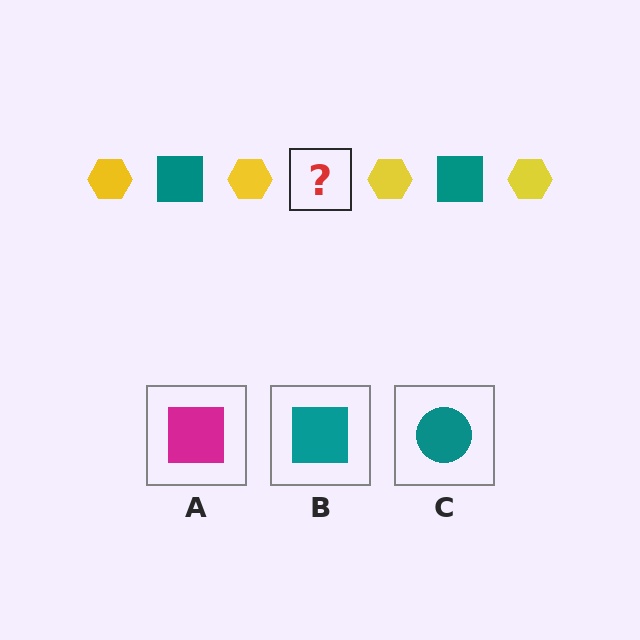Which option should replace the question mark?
Option B.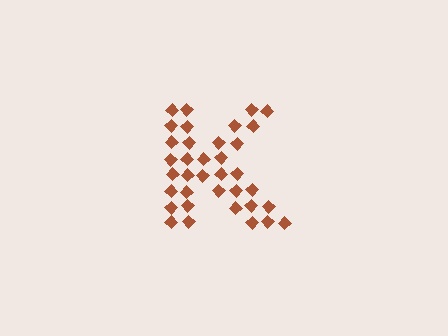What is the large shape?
The large shape is the letter K.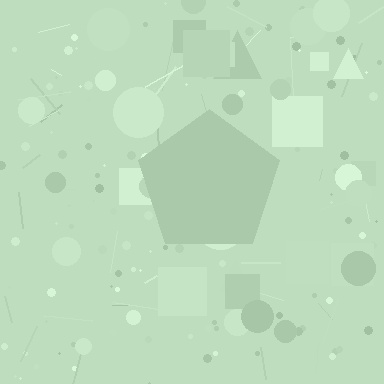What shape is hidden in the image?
A pentagon is hidden in the image.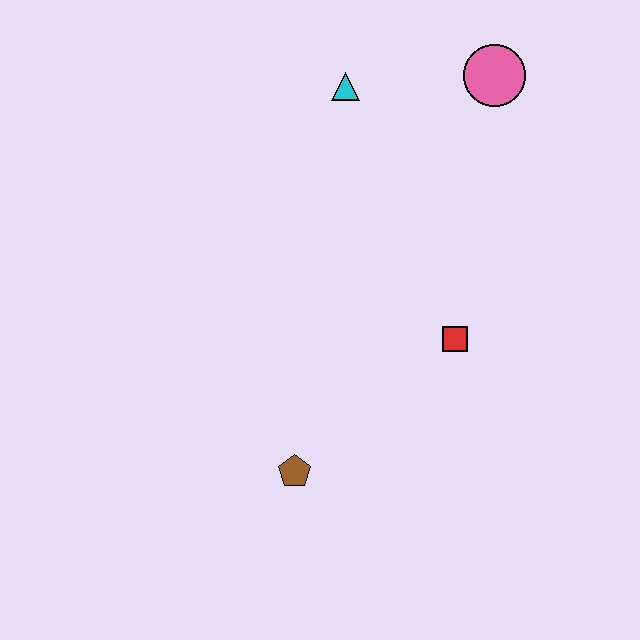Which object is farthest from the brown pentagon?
The pink circle is farthest from the brown pentagon.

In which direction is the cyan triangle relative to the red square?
The cyan triangle is above the red square.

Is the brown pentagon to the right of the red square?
No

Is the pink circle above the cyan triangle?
Yes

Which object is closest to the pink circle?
The cyan triangle is closest to the pink circle.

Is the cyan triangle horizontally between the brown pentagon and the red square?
Yes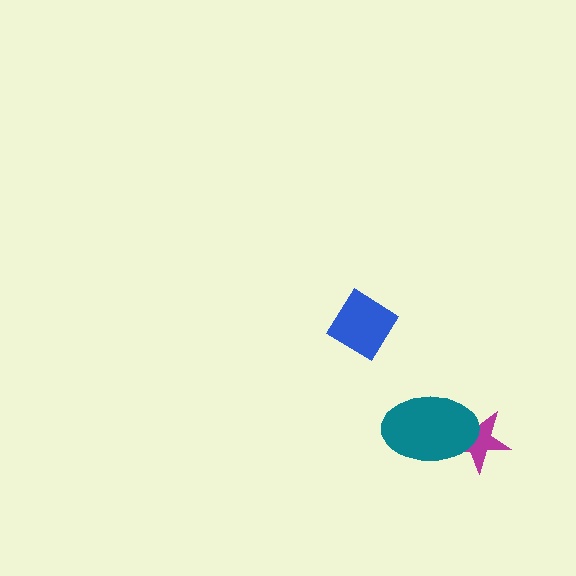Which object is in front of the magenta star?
The teal ellipse is in front of the magenta star.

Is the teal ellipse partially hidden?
No, no other shape covers it.